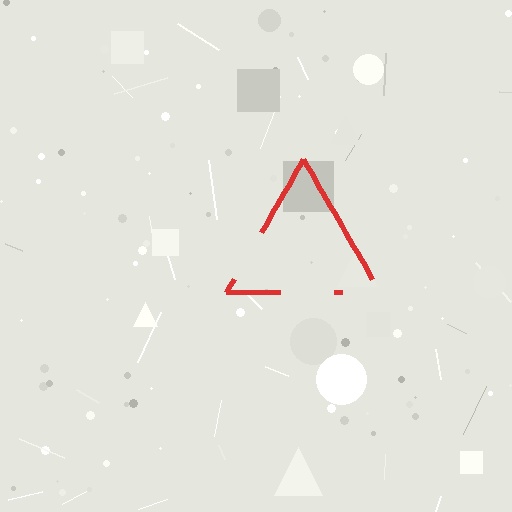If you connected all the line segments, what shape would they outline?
They would outline a triangle.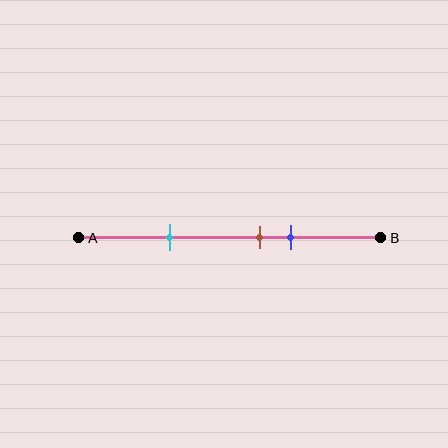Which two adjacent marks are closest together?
The brown and blue marks are the closest adjacent pair.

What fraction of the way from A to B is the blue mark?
The blue mark is approximately 70% (0.7) of the way from A to B.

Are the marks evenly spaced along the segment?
No, the marks are not evenly spaced.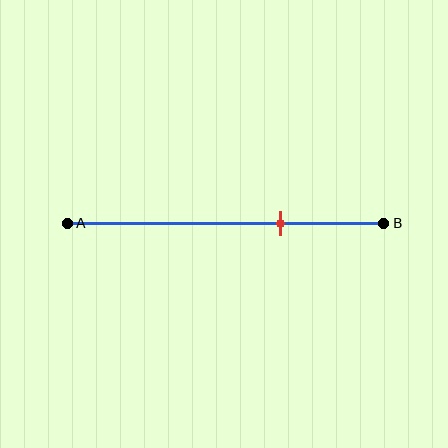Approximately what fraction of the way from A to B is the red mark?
The red mark is approximately 65% of the way from A to B.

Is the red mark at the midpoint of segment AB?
No, the mark is at about 65% from A, not at the 50% midpoint.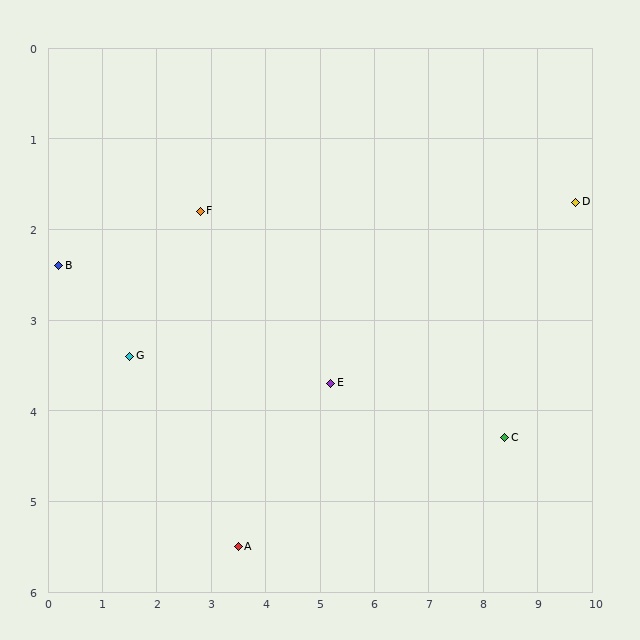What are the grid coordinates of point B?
Point B is at approximately (0.2, 2.4).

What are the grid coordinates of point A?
Point A is at approximately (3.5, 5.5).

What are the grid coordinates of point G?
Point G is at approximately (1.5, 3.4).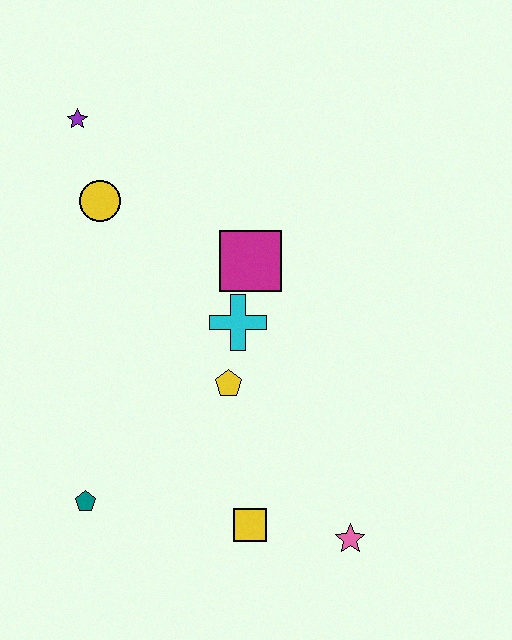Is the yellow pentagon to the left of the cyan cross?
Yes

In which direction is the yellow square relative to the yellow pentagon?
The yellow square is below the yellow pentagon.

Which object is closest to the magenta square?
The cyan cross is closest to the magenta square.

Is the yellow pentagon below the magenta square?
Yes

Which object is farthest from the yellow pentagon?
The purple star is farthest from the yellow pentagon.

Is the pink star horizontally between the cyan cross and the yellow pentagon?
No